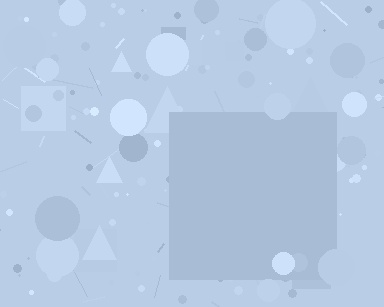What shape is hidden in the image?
A square is hidden in the image.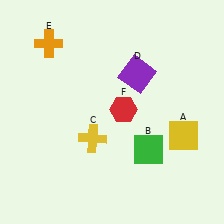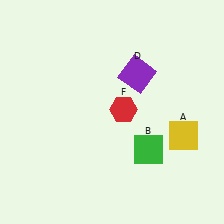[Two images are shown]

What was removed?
The orange cross (E), the yellow cross (C) were removed in Image 2.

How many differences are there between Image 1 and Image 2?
There are 2 differences between the two images.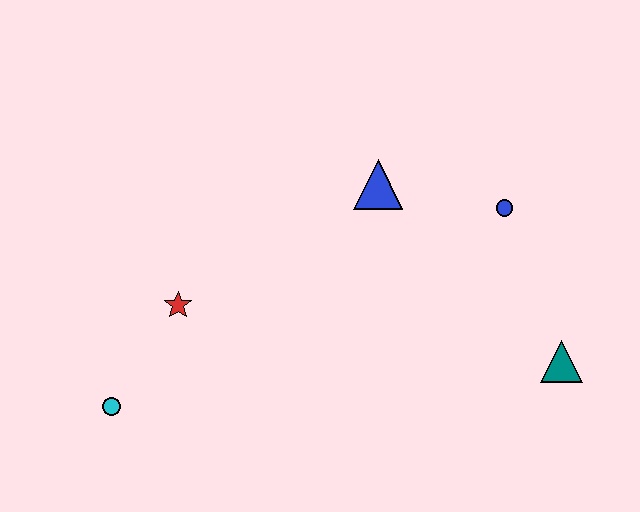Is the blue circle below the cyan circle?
No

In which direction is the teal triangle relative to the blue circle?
The teal triangle is below the blue circle.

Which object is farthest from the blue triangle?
The cyan circle is farthest from the blue triangle.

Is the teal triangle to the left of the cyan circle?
No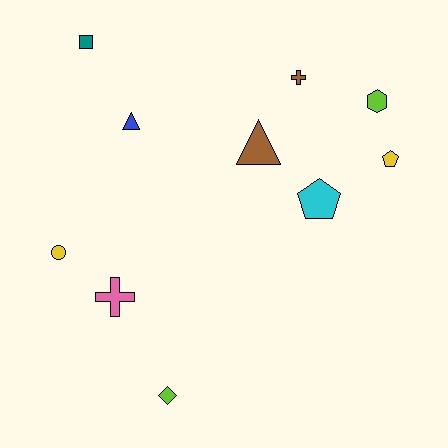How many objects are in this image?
There are 10 objects.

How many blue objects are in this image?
There is 1 blue object.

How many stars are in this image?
There are no stars.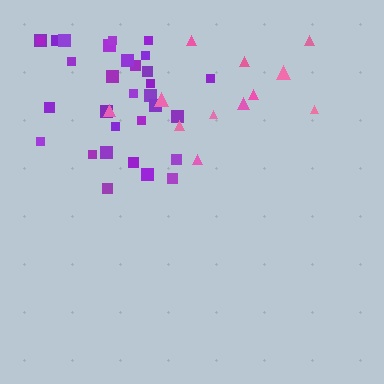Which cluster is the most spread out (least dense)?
Pink.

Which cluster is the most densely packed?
Purple.